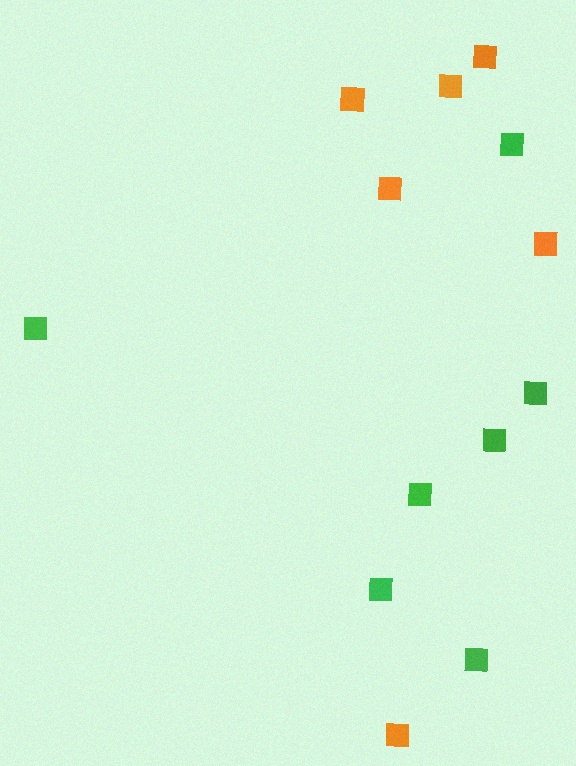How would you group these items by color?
There are 2 groups: one group of green squares (7) and one group of orange squares (6).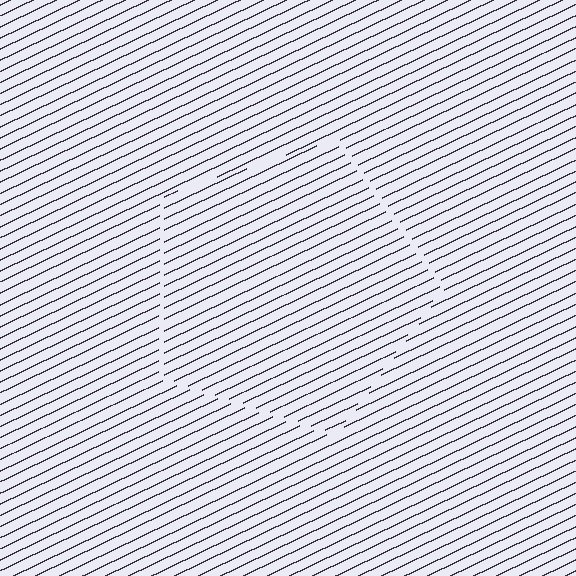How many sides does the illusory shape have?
5 sides — the line-ends trace a pentagon.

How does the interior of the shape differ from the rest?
The interior of the shape contains the same grating, shifted by half a period — the contour is defined by the phase discontinuity where line-ends from the inner and outer gratings abut.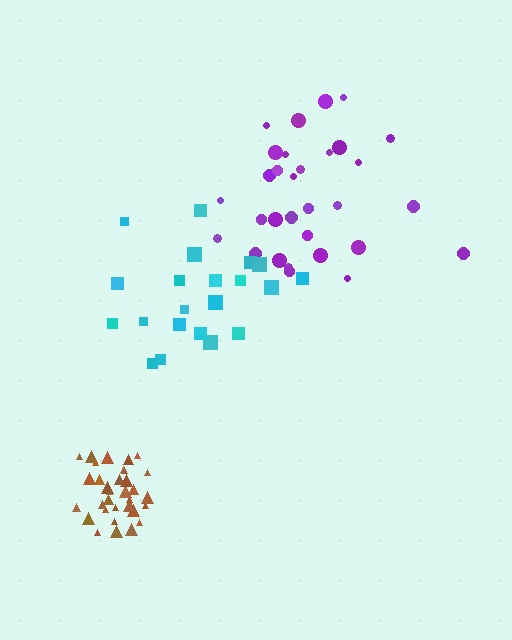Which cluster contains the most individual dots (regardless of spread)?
Brown (34).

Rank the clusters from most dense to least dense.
brown, cyan, purple.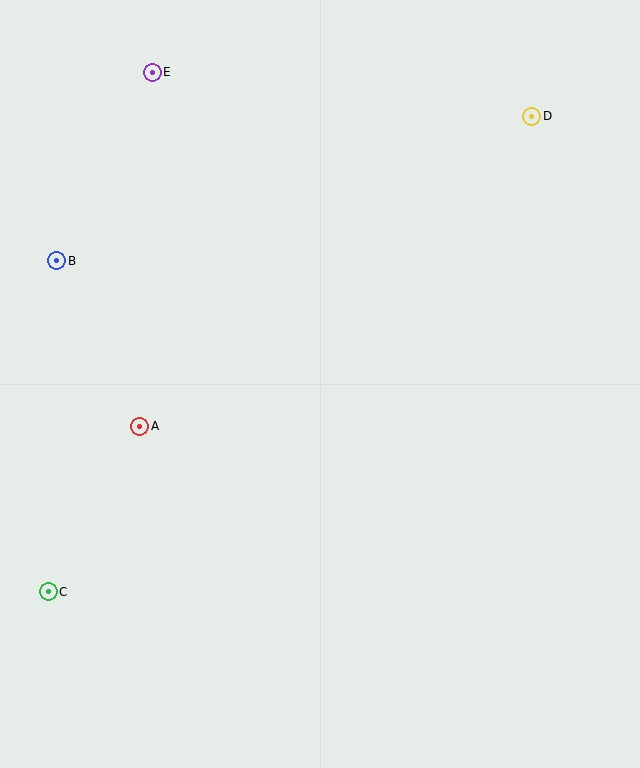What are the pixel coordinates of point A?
Point A is at (140, 426).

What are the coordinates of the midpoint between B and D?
The midpoint between B and D is at (294, 189).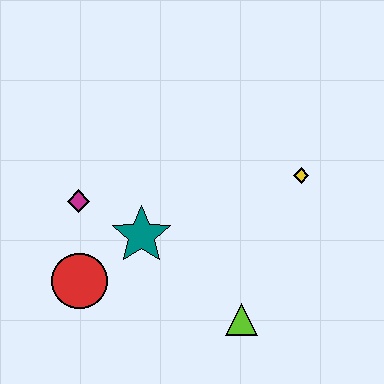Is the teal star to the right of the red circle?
Yes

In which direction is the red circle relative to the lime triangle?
The red circle is to the left of the lime triangle.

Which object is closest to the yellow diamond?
The lime triangle is closest to the yellow diamond.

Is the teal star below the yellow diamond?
Yes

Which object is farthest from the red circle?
The yellow diamond is farthest from the red circle.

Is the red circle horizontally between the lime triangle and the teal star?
No